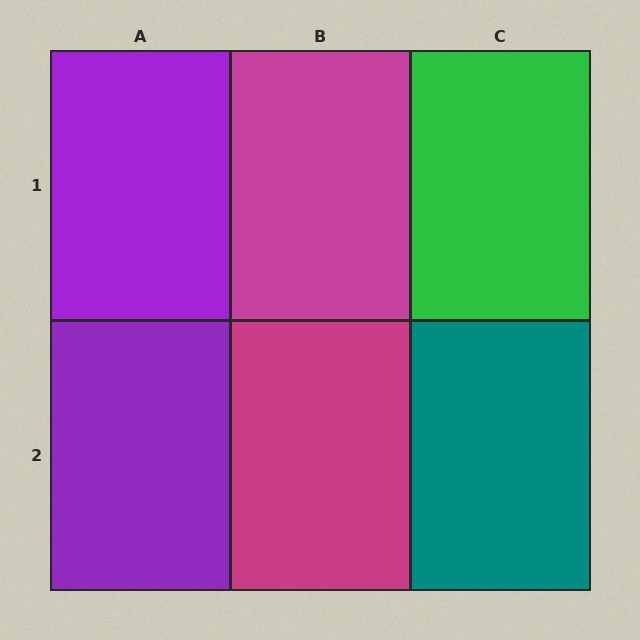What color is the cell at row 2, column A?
Purple.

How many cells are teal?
1 cell is teal.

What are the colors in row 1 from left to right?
Purple, magenta, green.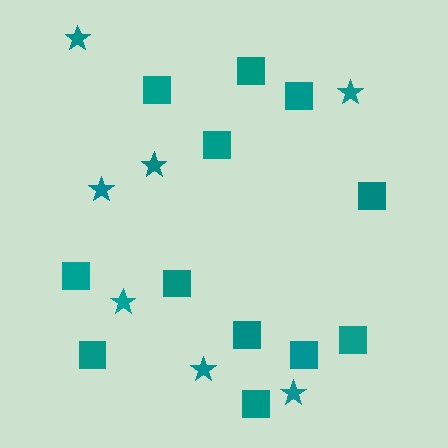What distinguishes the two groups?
There are 2 groups: one group of squares (12) and one group of stars (7).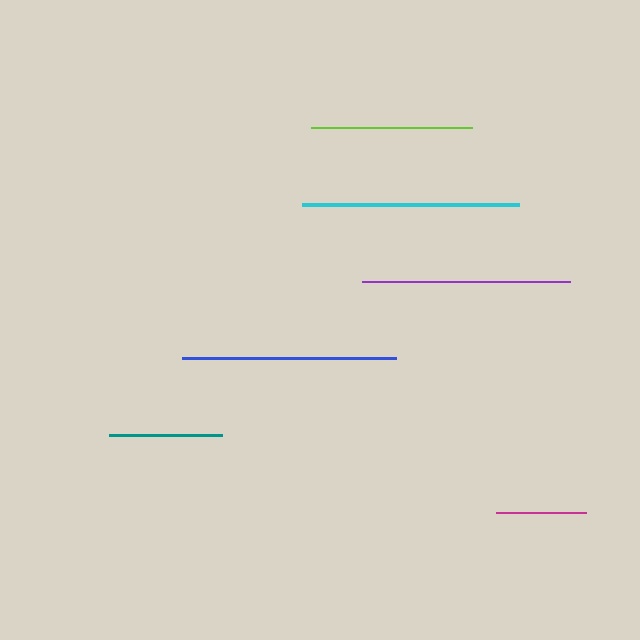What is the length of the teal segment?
The teal segment is approximately 113 pixels long.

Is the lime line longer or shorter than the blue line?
The blue line is longer than the lime line.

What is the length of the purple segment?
The purple segment is approximately 208 pixels long.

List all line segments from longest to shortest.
From longest to shortest: cyan, blue, purple, lime, teal, magenta.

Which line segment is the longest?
The cyan line is the longest at approximately 217 pixels.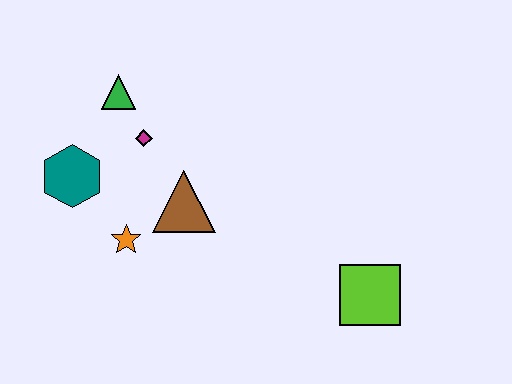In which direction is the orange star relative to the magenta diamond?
The orange star is below the magenta diamond.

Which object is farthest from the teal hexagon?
The lime square is farthest from the teal hexagon.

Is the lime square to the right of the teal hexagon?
Yes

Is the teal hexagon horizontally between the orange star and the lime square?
No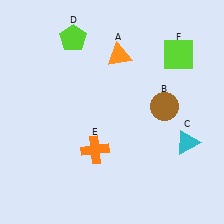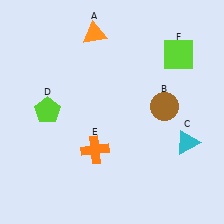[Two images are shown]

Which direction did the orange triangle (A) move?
The orange triangle (A) moved left.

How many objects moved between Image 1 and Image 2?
2 objects moved between the two images.